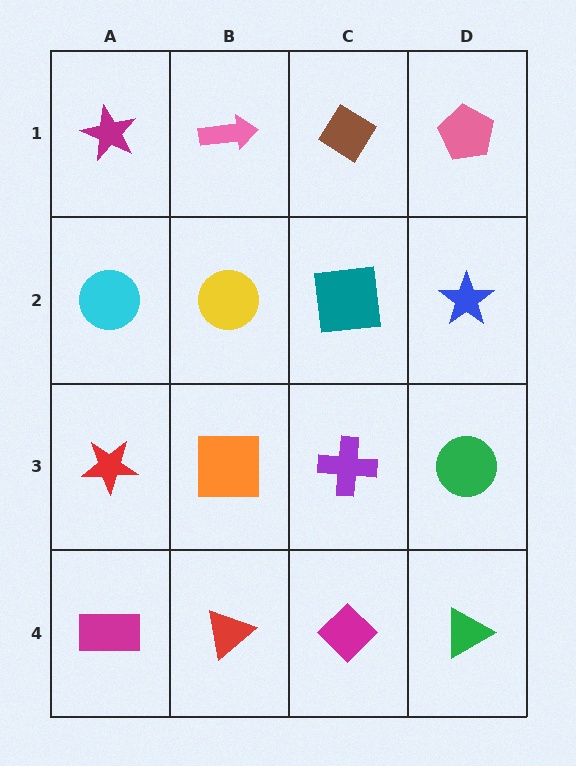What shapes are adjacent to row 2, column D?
A pink pentagon (row 1, column D), a green circle (row 3, column D), a teal square (row 2, column C).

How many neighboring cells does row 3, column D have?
3.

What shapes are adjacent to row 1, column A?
A cyan circle (row 2, column A), a pink arrow (row 1, column B).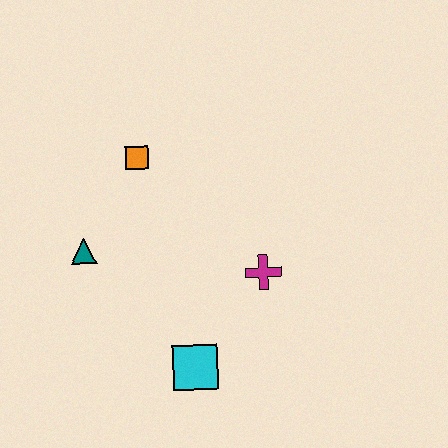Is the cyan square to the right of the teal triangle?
Yes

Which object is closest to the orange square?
The teal triangle is closest to the orange square.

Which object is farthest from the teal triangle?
The magenta cross is farthest from the teal triangle.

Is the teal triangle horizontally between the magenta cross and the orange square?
No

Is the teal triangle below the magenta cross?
No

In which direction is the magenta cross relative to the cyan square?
The magenta cross is above the cyan square.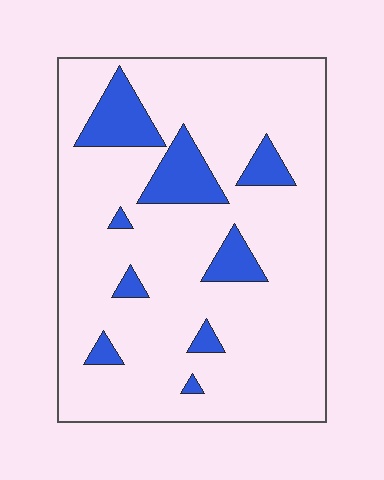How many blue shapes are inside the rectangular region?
9.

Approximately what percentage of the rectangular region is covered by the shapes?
Approximately 15%.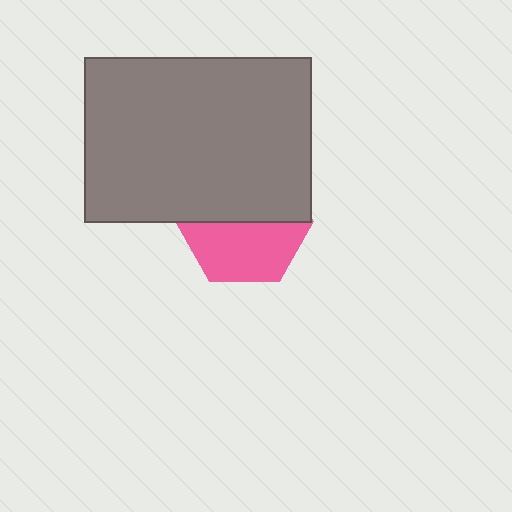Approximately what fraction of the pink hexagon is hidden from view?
Roughly 52% of the pink hexagon is hidden behind the gray rectangle.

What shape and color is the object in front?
The object in front is a gray rectangle.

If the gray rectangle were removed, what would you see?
You would see the complete pink hexagon.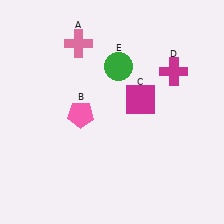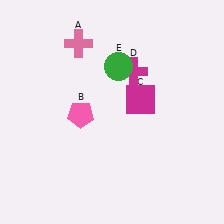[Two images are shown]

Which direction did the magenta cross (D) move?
The magenta cross (D) moved left.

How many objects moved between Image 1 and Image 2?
1 object moved between the two images.